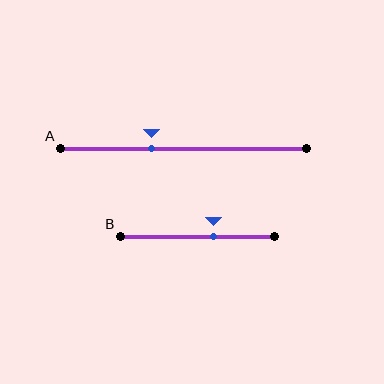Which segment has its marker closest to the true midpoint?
Segment B has its marker closest to the true midpoint.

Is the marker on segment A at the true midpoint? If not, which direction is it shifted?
No, the marker on segment A is shifted to the left by about 13% of the segment length.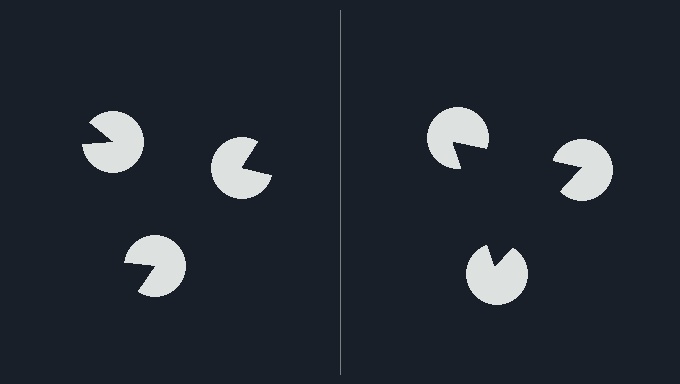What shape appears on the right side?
An illusory triangle.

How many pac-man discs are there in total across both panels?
6 — 3 on each side.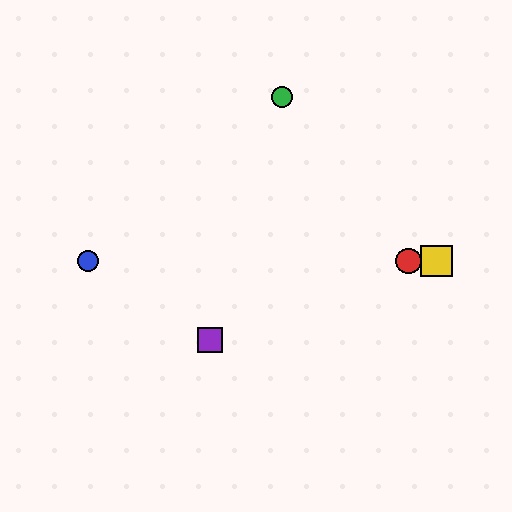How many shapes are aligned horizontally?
3 shapes (the red circle, the blue circle, the yellow square) are aligned horizontally.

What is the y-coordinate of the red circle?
The red circle is at y≈261.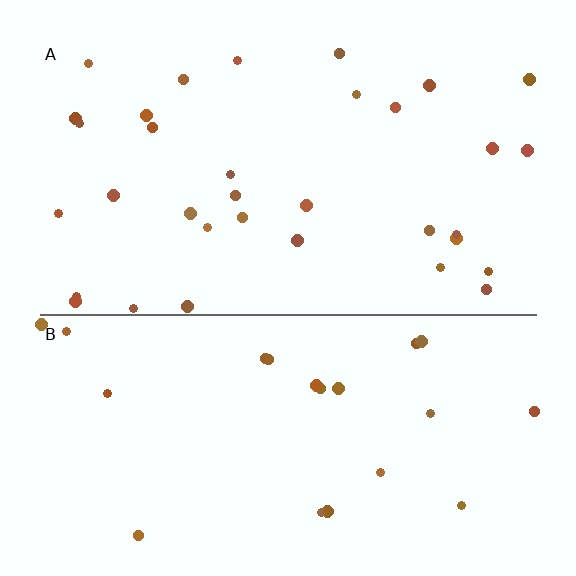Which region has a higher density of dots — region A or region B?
A (the top).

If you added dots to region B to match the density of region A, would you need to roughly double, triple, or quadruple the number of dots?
Approximately double.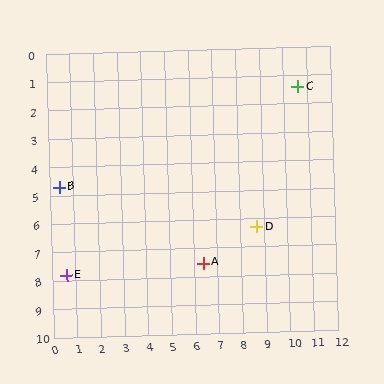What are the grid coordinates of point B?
Point B is at approximately (0.4, 4.7).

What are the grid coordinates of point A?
Point A is at approximately (6.4, 7.5).